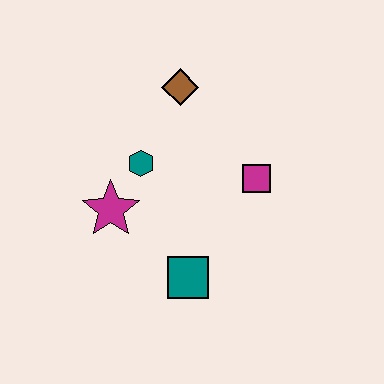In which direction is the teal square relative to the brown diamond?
The teal square is below the brown diamond.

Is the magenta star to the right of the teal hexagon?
No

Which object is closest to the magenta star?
The teal hexagon is closest to the magenta star.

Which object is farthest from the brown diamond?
The teal square is farthest from the brown diamond.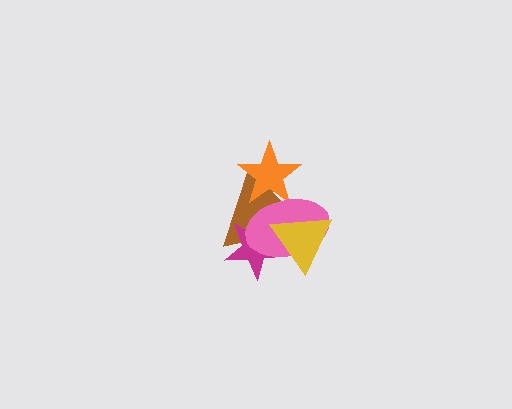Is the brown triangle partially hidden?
Yes, it is partially covered by another shape.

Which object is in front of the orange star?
The pink ellipse is in front of the orange star.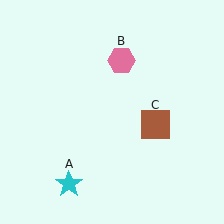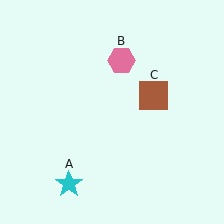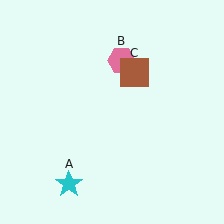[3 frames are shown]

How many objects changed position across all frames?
1 object changed position: brown square (object C).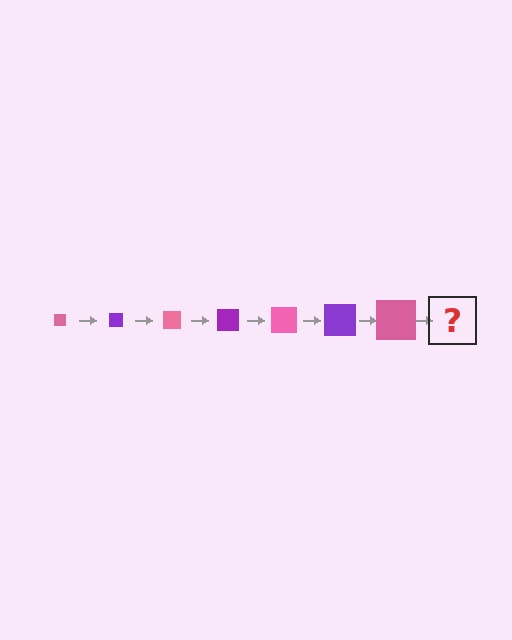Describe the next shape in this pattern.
It should be a purple square, larger than the previous one.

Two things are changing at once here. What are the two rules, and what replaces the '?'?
The two rules are that the square grows larger each step and the color cycles through pink and purple. The '?' should be a purple square, larger than the previous one.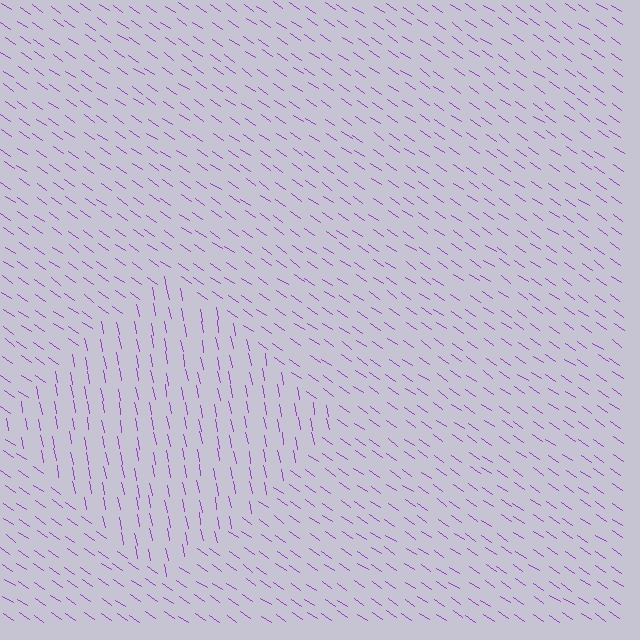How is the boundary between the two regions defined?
The boundary is defined purely by a change in line orientation (approximately 45 degrees difference). All lines are the same color and thickness.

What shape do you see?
I see a diamond.